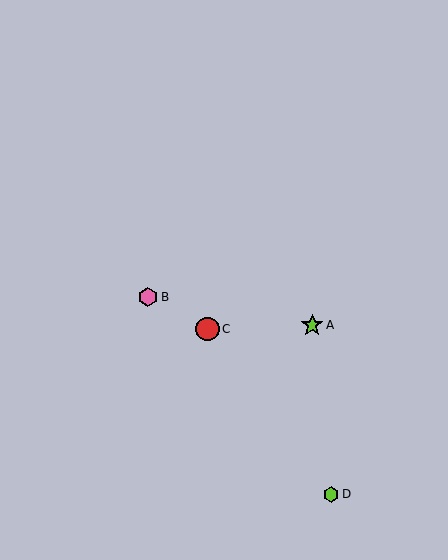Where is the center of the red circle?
The center of the red circle is at (207, 329).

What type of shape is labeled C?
Shape C is a red circle.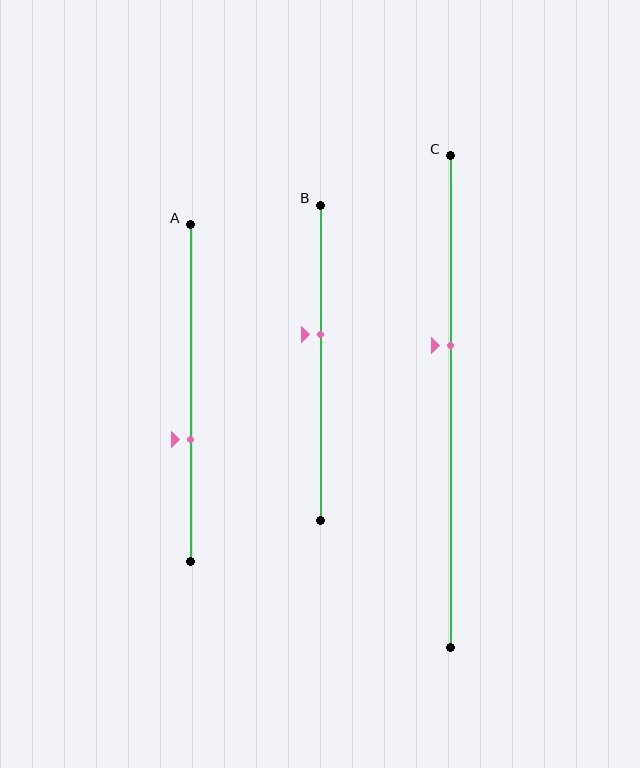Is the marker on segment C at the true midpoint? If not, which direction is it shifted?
No, the marker on segment C is shifted upward by about 11% of the segment length.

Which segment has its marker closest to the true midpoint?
Segment B has its marker closest to the true midpoint.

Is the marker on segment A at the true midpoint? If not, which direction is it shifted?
No, the marker on segment A is shifted downward by about 14% of the segment length.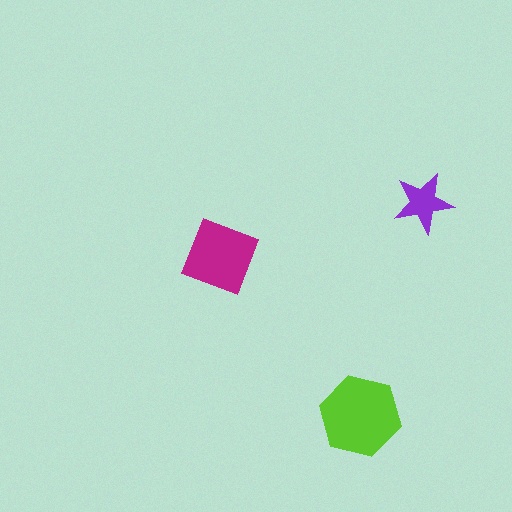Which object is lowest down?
The lime hexagon is bottommost.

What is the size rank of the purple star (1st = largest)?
3rd.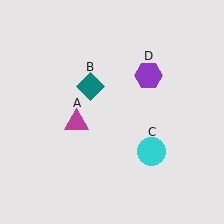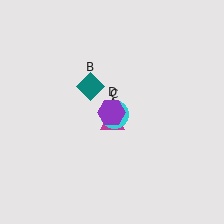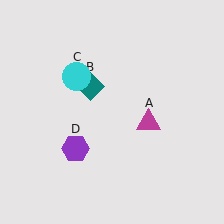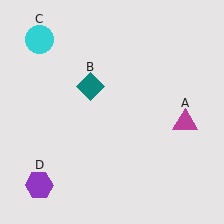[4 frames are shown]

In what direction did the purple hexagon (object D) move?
The purple hexagon (object D) moved down and to the left.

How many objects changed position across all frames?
3 objects changed position: magenta triangle (object A), cyan circle (object C), purple hexagon (object D).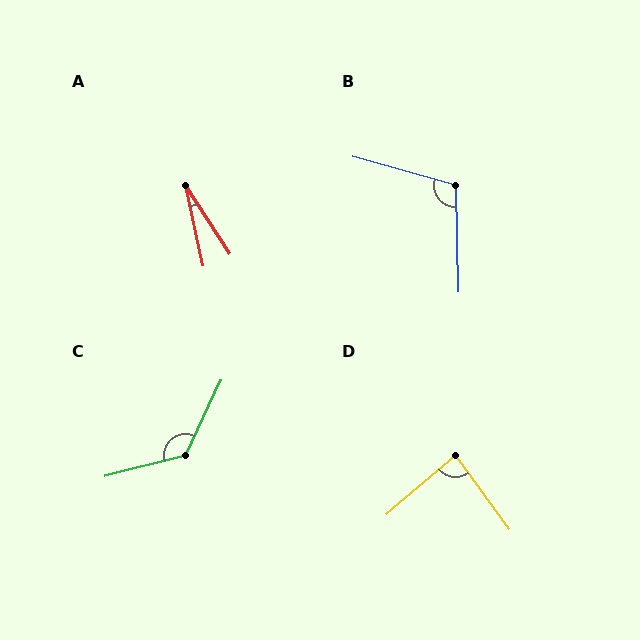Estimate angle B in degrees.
Approximately 107 degrees.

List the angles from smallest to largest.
A (21°), D (85°), B (107°), C (129°).